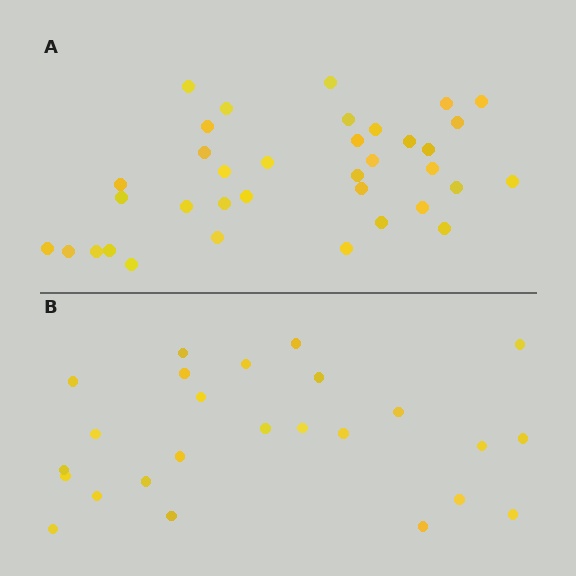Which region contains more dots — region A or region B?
Region A (the top region) has more dots.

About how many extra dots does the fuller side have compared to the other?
Region A has roughly 12 or so more dots than region B.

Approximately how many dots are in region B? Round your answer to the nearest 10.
About 20 dots. (The exact count is 25, which rounds to 20.)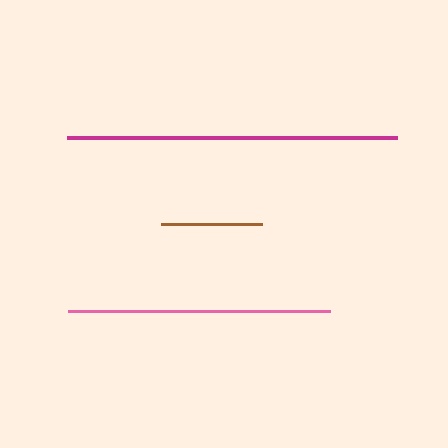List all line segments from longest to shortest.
From longest to shortest: magenta, pink, brown.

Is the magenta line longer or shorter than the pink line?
The magenta line is longer than the pink line.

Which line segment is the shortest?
The brown line is the shortest at approximately 101 pixels.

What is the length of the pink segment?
The pink segment is approximately 262 pixels long.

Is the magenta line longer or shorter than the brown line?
The magenta line is longer than the brown line.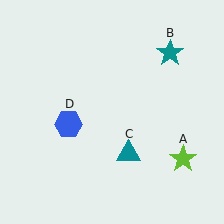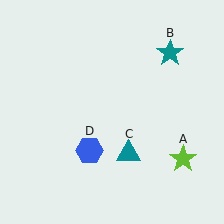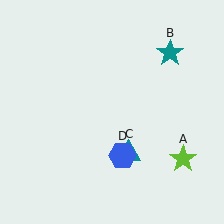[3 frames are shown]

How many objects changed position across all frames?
1 object changed position: blue hexagon (object D).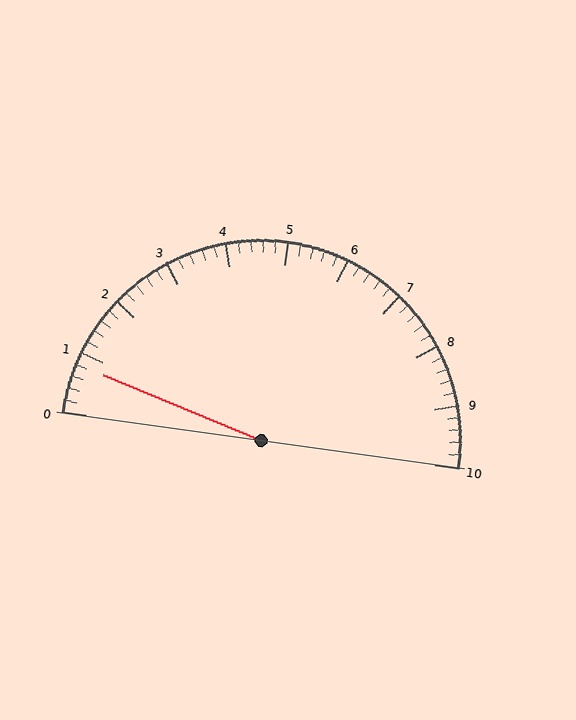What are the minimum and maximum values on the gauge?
The gauge ranges from 0 to 10.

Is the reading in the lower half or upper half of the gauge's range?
The reading is in the lower half of the range (0 to 10).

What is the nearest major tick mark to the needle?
The nearest major tick mark is 1.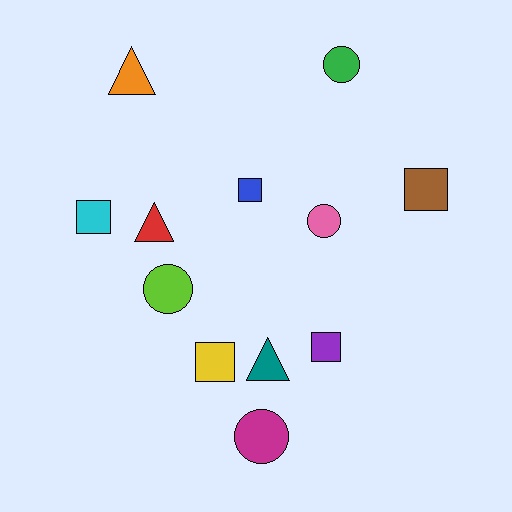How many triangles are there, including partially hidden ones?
There are 3 triangles.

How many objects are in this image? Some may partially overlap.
There are 12 objects.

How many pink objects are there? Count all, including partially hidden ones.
There is 1 pink object.